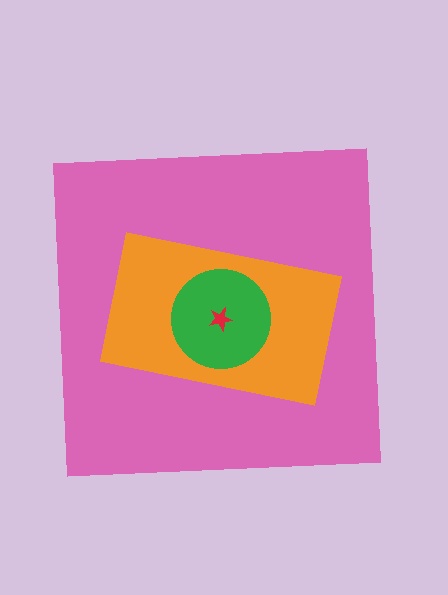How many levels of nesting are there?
4.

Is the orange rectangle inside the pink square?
Yes.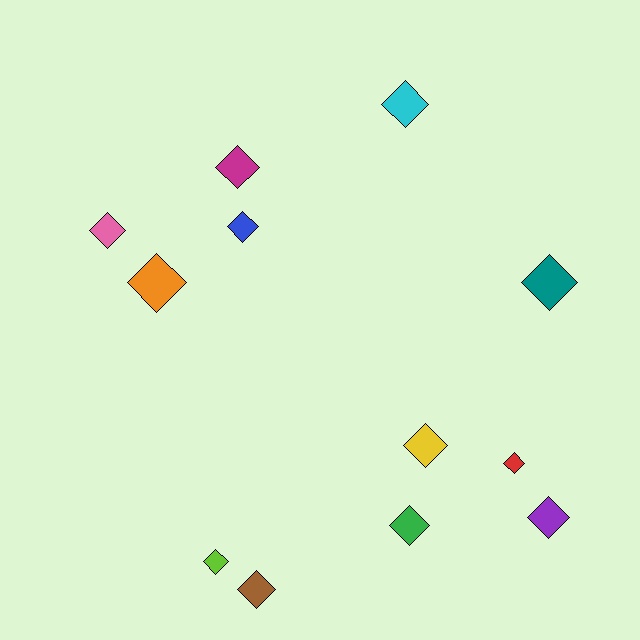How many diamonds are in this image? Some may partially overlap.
There are 12 diamonds.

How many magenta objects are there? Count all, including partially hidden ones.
There is 1 magenta object.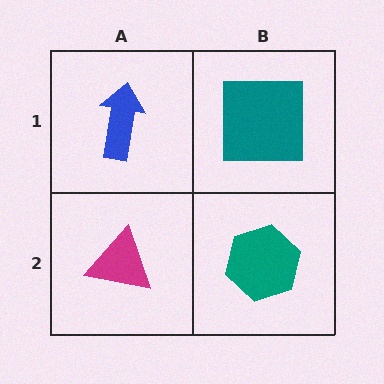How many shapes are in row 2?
2 shapes.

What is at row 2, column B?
A teal hexagon.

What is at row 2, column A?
A magenta triangle.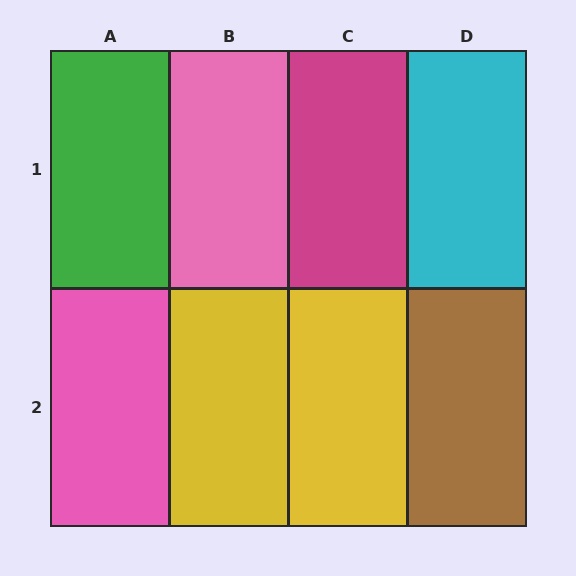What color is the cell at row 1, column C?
Magenta.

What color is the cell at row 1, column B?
Pink.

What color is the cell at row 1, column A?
Green.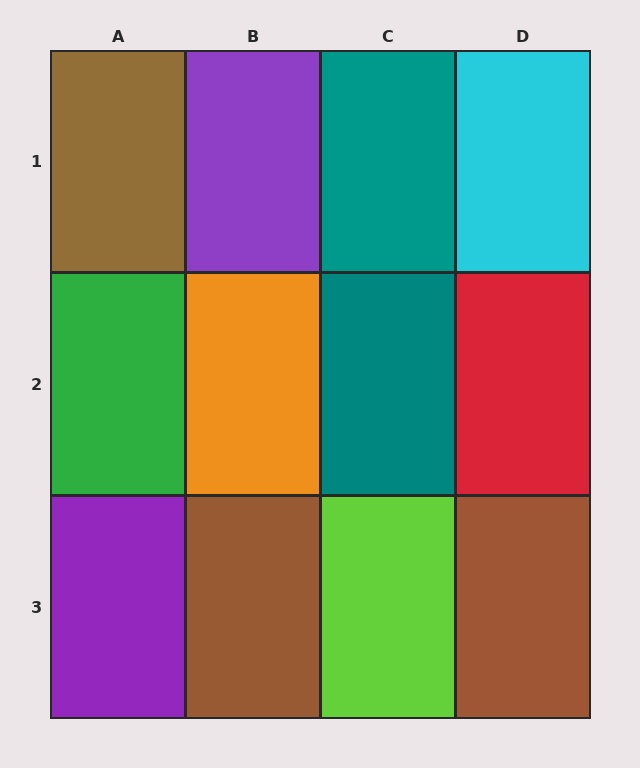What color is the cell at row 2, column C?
Teal.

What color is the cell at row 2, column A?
Green.